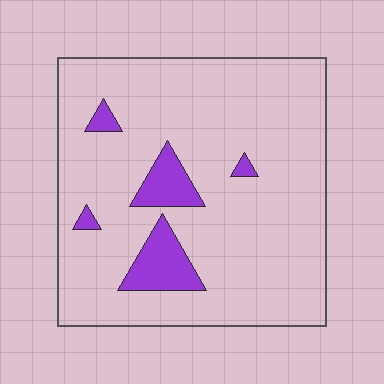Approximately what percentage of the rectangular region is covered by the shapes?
Approximately 10%.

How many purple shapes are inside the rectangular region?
5.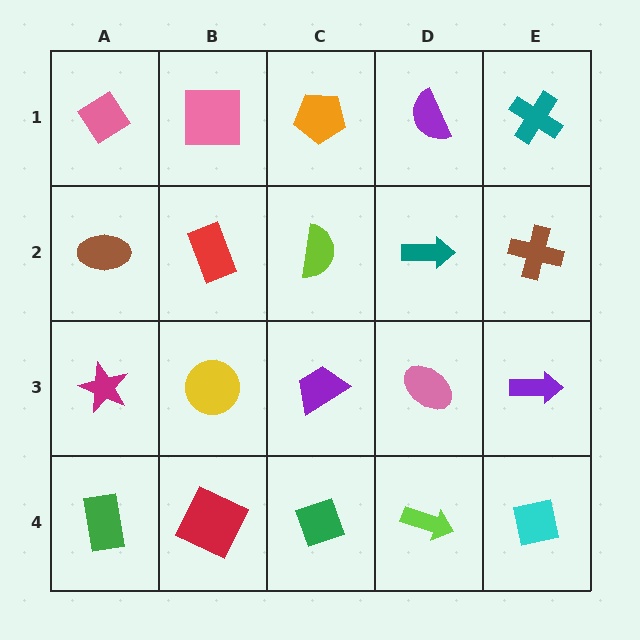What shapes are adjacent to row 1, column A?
A brown ellipse (row 2, column A), a pink square (row 1, column B).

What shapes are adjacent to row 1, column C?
A lime semicircle (row 2, column C), a pink square (row 1, column B), a purple semicircle (row 1, column D).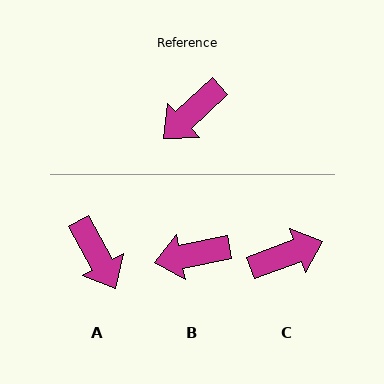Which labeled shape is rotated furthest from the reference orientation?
C, about 158 degrees away.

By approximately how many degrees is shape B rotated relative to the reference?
Approximately 31 degrees clockwise.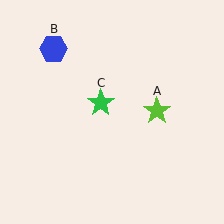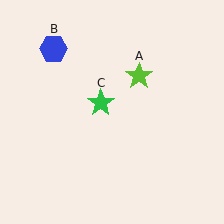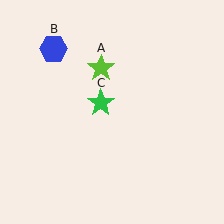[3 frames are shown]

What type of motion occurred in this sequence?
The lime star (object A) rotated counterclockwise around the center of the scene.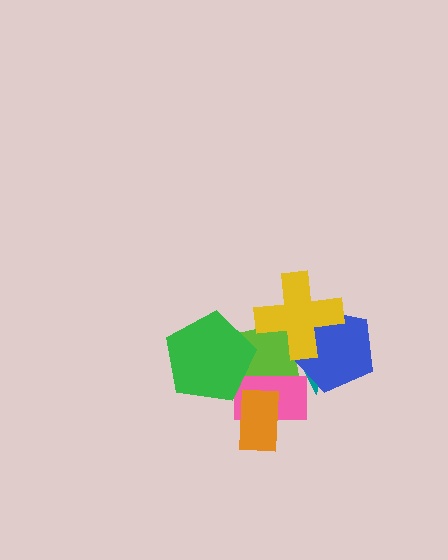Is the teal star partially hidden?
Yes, it is partially covered by another shape.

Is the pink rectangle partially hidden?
Yes, it is partially covered by another shape.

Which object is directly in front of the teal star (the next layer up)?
The lime square is directly in front of the teal star.